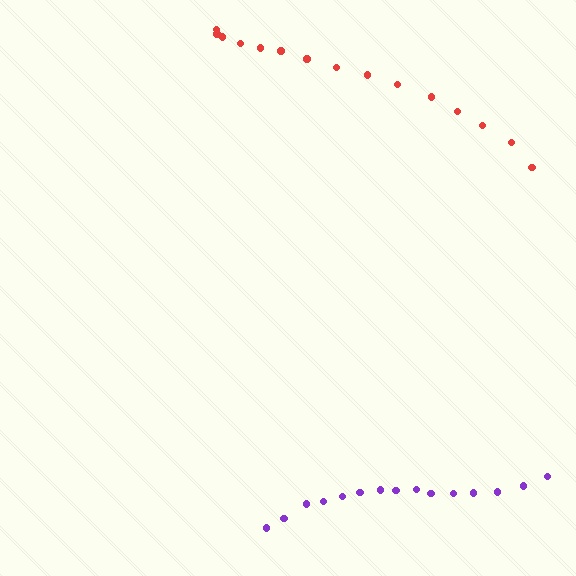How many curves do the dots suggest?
There are 2 distinct paths.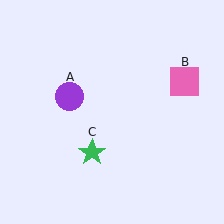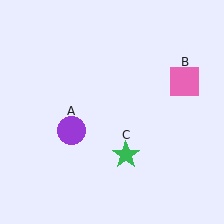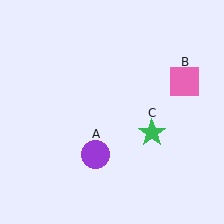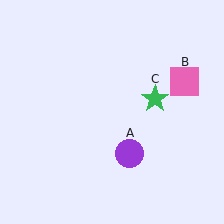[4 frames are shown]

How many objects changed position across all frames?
2 objects changed position: purple circle (object A), green star (object C).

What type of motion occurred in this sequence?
The purple circle (object A), green star (object C) rotated counterclockwise around the center of the scene.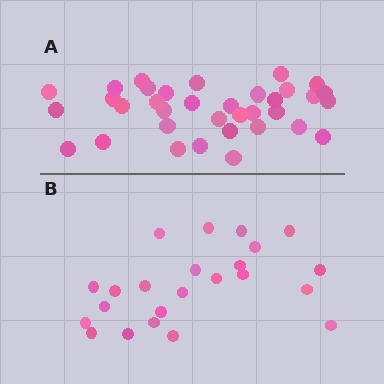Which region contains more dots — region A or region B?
Region A (the top region) has more dots.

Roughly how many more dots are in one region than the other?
Region A has roughly 12 or so more dots than region B.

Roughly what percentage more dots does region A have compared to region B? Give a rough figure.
About 50% more.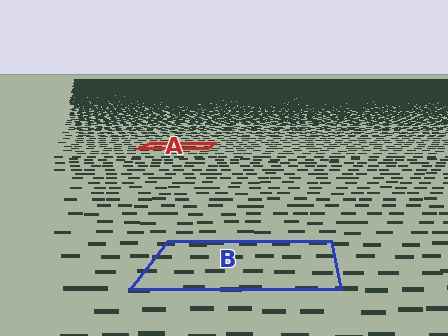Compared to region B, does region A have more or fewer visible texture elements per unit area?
Region A has more texture elements per unit area — they are packed more densely because it is farther away.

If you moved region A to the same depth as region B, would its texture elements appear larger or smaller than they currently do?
They would appear larger. At a closer depth, the same texture elements are projected at a bigger on-screen size.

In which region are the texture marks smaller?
The texture marks are smaller in region A, because it is farther away.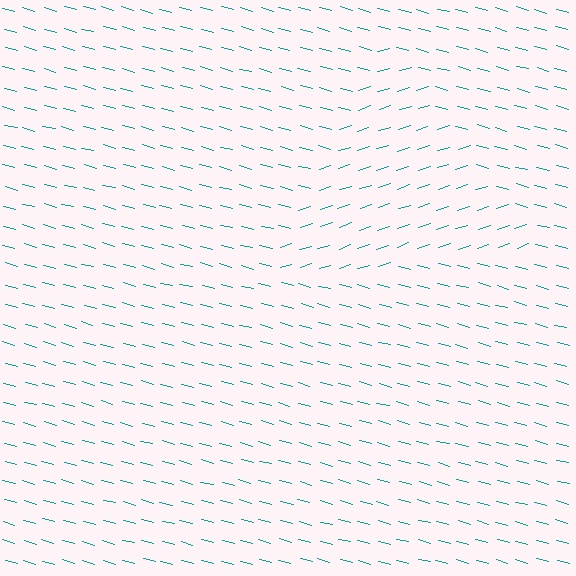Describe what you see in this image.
The image is filled with small teal line segments. A triangle region in the image has lines oriented differently from the surrounding lines, creating a visible texture boundary.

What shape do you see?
I see a triangle.